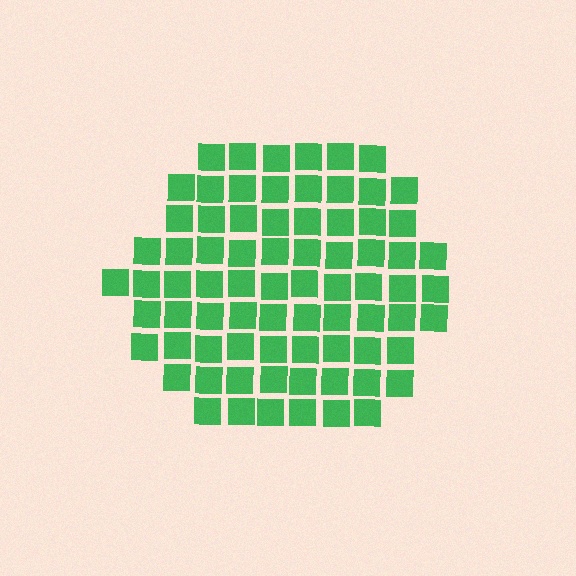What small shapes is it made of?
It is made of small squares.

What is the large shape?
The large shape is a hexagon.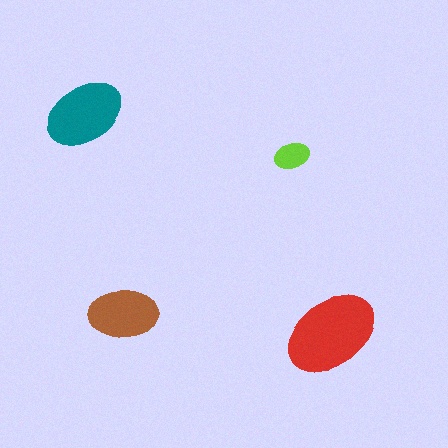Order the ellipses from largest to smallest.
the red one, the teal one, the brown one, the lime one.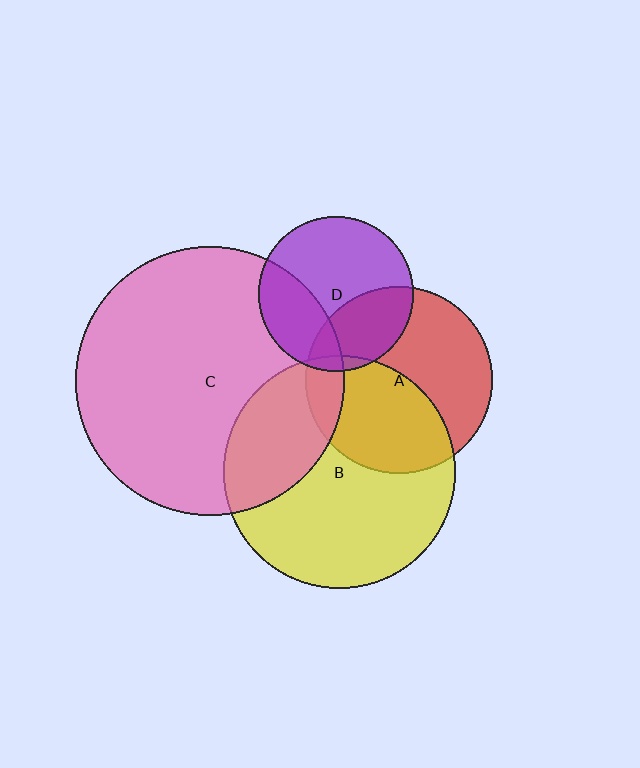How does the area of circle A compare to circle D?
Approximately 1.5 times.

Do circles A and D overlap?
Yes.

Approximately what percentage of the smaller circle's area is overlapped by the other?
Approximately 30%.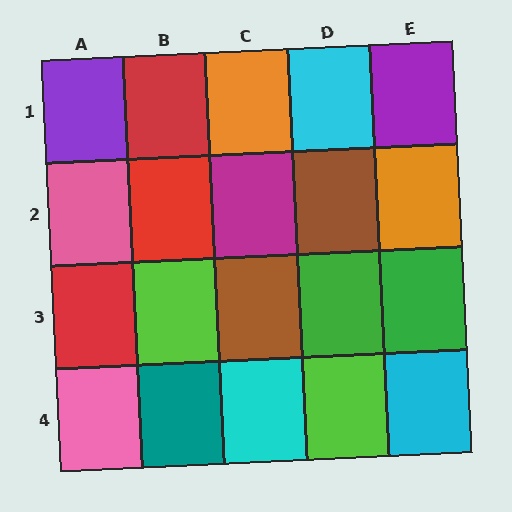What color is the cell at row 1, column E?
Purple.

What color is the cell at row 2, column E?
Orange.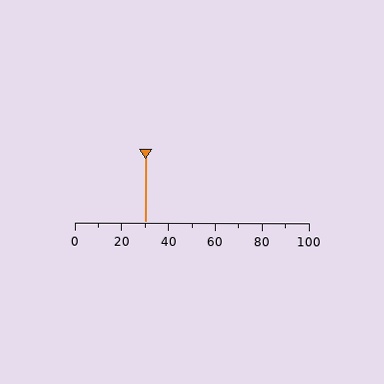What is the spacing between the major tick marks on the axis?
The major ticks are spaced 20 apart.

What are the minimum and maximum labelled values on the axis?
The axis runs from 0 to 100.